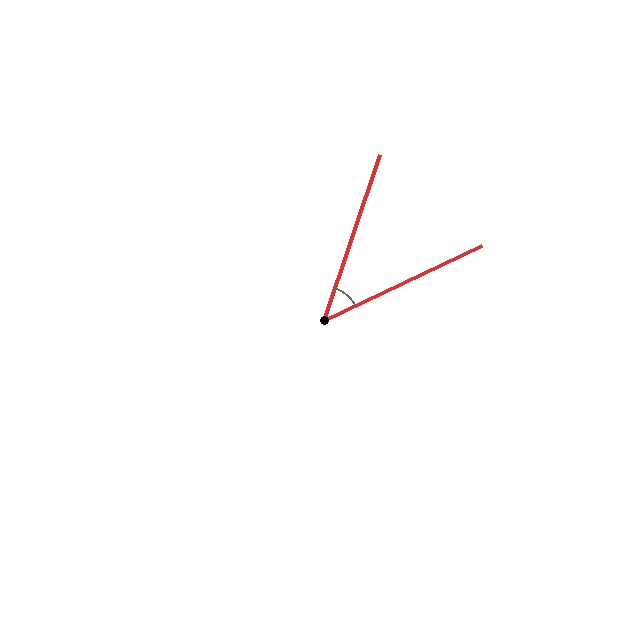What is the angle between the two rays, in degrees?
Approximately 46 degrees.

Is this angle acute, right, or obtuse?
It is acute.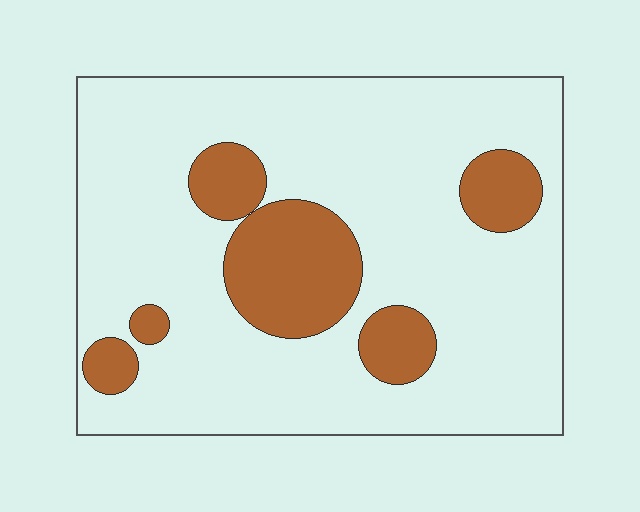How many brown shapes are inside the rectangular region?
6.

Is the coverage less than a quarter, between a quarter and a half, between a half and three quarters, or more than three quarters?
Less than a quarter.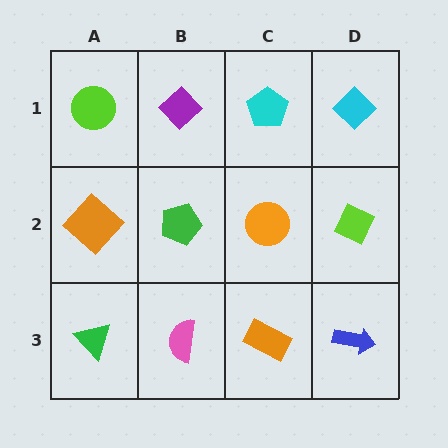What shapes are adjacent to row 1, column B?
A green pentagon (row 2, column B), a lime circle (row 1, column A), a cyan pentagon (row 1, column C).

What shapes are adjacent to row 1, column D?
A lime diamond (row 2, column D), a cyan pentagon (row 1, column C).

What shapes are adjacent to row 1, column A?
An orange diamond (row 2, column A), a purple diamond (row 1, column B).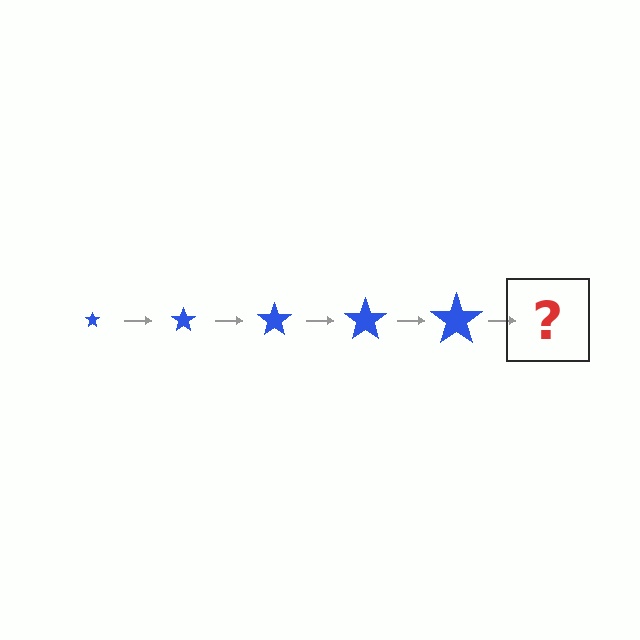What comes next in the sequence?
The next element should be a blue star, larger than the previous one.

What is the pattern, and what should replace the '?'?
The pattern is that the star gets progressively larger each step. The '?' should be a blue star, larger than the previous one.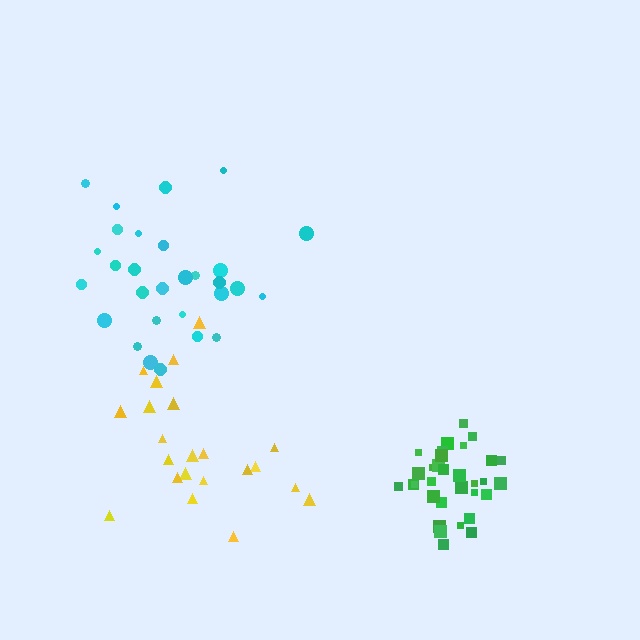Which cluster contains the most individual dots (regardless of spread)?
Green (32).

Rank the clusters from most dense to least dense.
green, cyan, yellow.